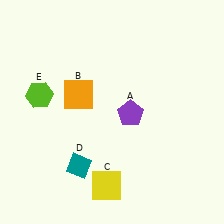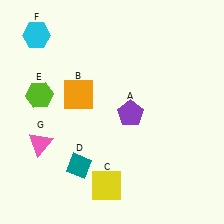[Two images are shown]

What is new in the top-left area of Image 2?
A cyan hexagon (F) was added in the top-left area of Image 2.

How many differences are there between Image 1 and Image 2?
There are 2 differences between the two images.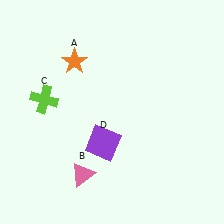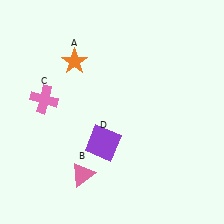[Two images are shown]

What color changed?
The cross (C) changed from lime in Image 1 to pink in Image 2.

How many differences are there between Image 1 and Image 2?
There is 1 difference between the two images.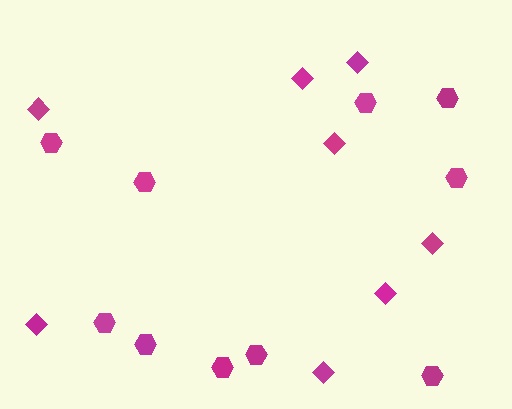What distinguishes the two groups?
There are 2 groups: one group of diamonds (8) and one group of hexagons (10).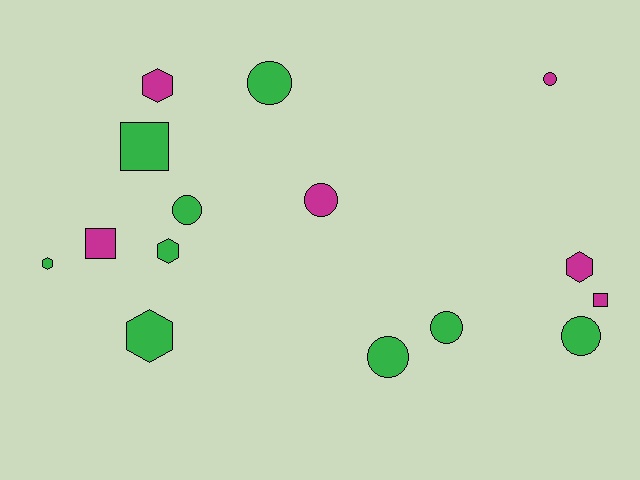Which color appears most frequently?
Green, with 9 objects.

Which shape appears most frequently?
Circle, with 7 objects.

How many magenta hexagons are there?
There are 2 magenta hexagons.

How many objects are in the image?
There are 15 objects.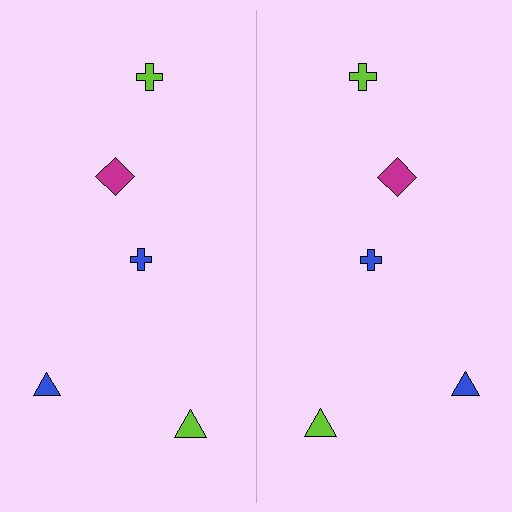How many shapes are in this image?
There are 10 shapes in this image.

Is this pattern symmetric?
Yes, this pattern has bilateral (reflection) symmetry.